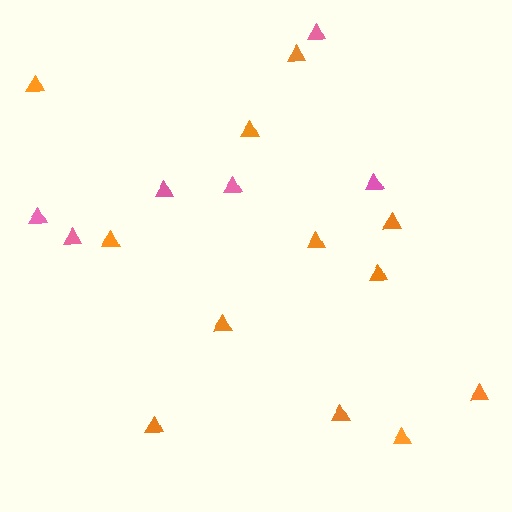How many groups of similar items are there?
There are 2 groups: one group of pink triangles (6) and one group of orange triangles (12).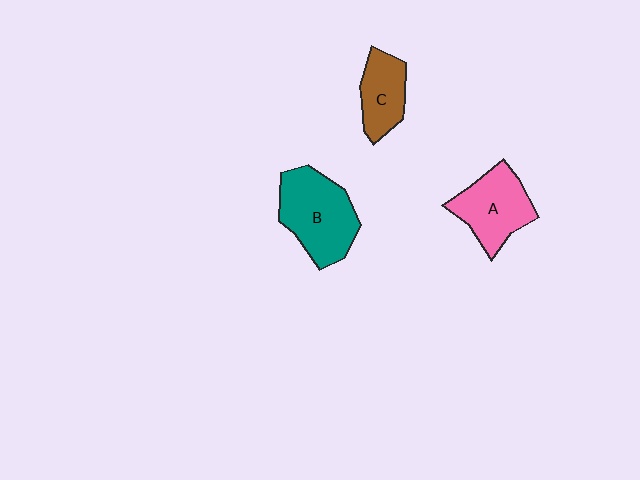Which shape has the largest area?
Shape B (teal).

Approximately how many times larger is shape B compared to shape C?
Approximately 1.7 times.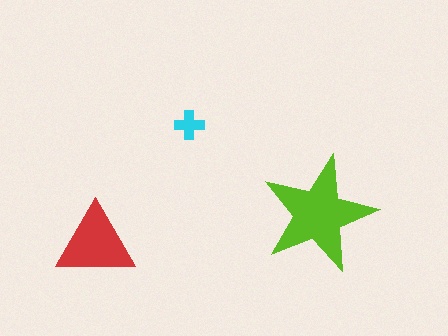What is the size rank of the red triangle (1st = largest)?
2nd.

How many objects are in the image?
There are 3 objects in the image.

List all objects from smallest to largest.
The cyan cross, the red triangle, the lime star.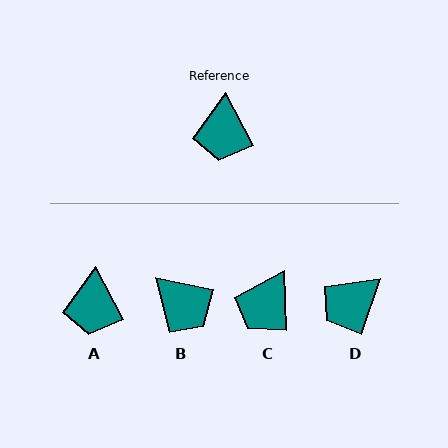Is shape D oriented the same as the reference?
No, it is off by about 46 degrees.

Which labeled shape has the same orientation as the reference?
A.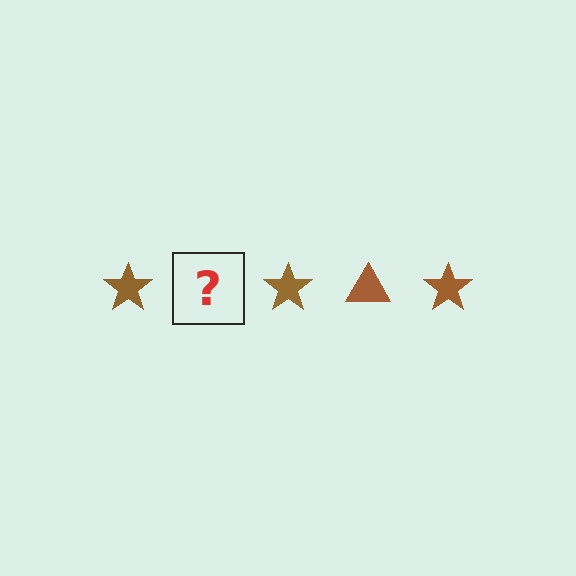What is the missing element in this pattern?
The missing element is a brown triangle.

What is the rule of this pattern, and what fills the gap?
The rule is that the pattern cycles through star, triangle shapes in brown. The gap should be filled with a brown triangle.